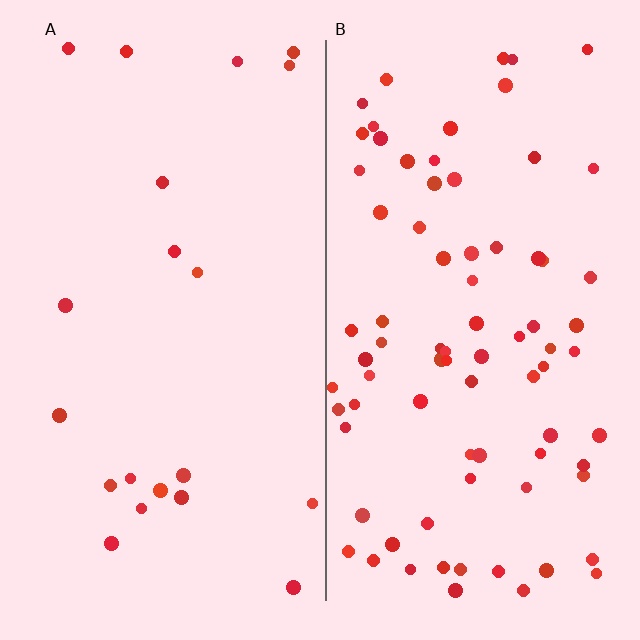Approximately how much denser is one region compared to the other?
Approximately 4.0× — region B over region A.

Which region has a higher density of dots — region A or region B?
B (the right).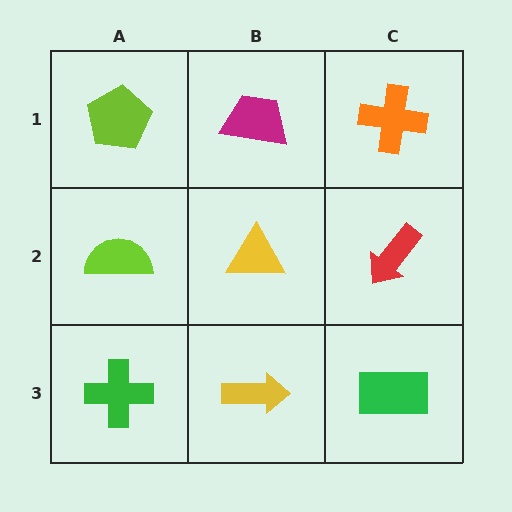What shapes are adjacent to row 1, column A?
A lime semicircle (row 2, column A), a magenta trapezoid (row 1, column B).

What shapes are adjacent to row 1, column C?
A red arrow (row 2, column C), a magenta trapezoid (row 1, column B).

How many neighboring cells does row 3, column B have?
3.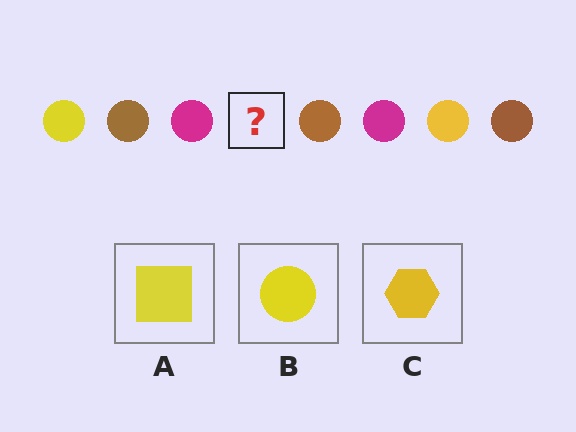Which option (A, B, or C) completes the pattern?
B.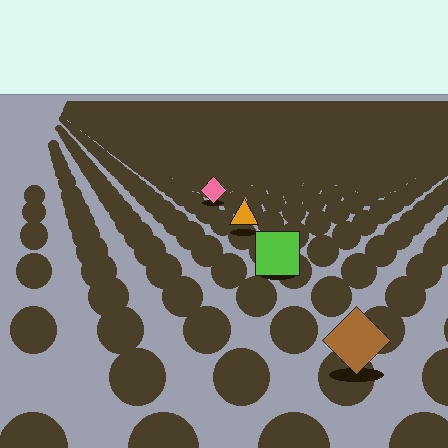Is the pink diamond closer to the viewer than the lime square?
No. The lime square is closer — you can tell from the texture gradient: the ground texture is coarser near it.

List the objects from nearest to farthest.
From nearest to farthest: the brown diamond, the lime square, the orange triangle, the pink diamond.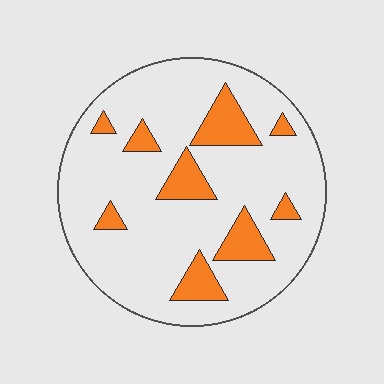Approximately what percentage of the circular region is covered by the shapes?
Approximately 15%.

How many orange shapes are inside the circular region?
9.